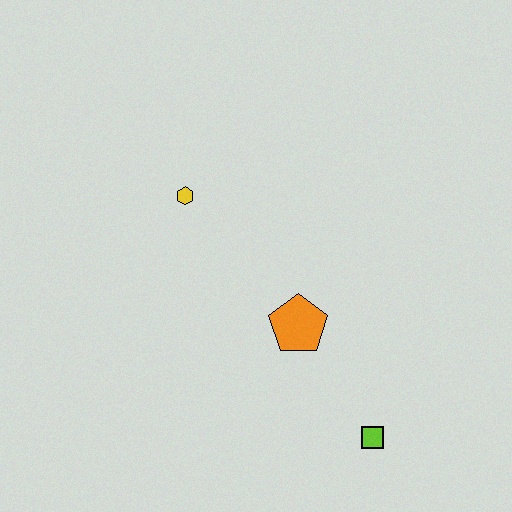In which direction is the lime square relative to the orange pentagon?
The lime square is below the orange pentagon.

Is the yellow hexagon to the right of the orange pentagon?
No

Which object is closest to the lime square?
The orange pentagon is closest to the lime square.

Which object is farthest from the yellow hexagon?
The lime square is farthest from the yellow hexagon.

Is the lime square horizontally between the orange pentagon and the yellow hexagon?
No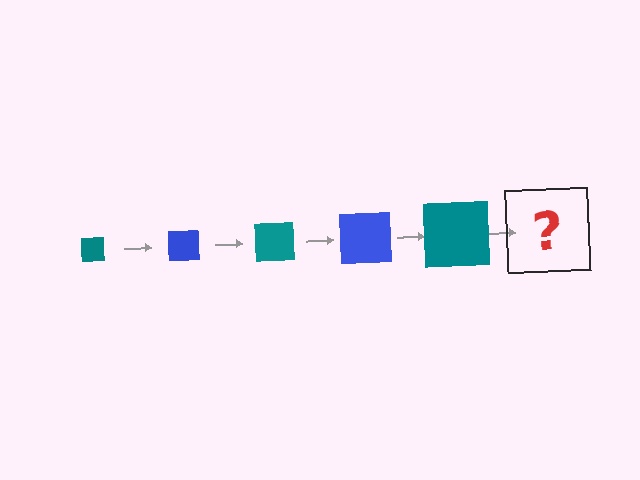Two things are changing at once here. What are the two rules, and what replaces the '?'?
The two rules are that the square grows larger each step and the color cycles through teal and blue. The '?' should be a blue square, larger than the previous one.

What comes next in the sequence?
The next element should be a blue square, larger than the previous one.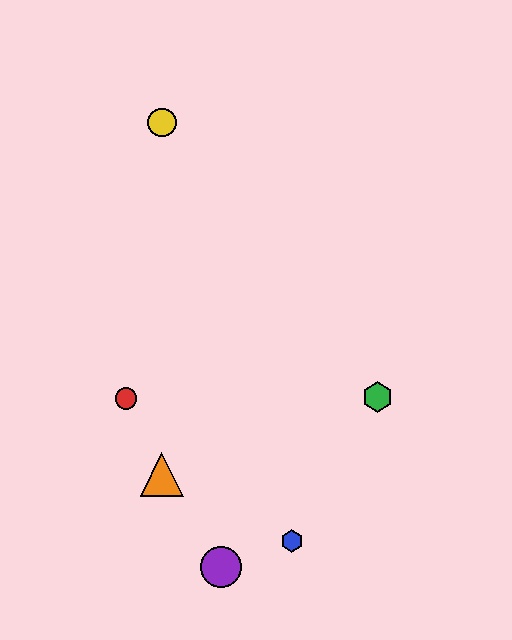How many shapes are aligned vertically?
2 shapes (the yellow circle, the orange triangle) are aligned vertically.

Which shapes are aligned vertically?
The yellow circle, the orange triangle are aligned vertically.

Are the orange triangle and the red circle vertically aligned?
No, the orange triangle is at x≈162 and the red circle is at x≈126.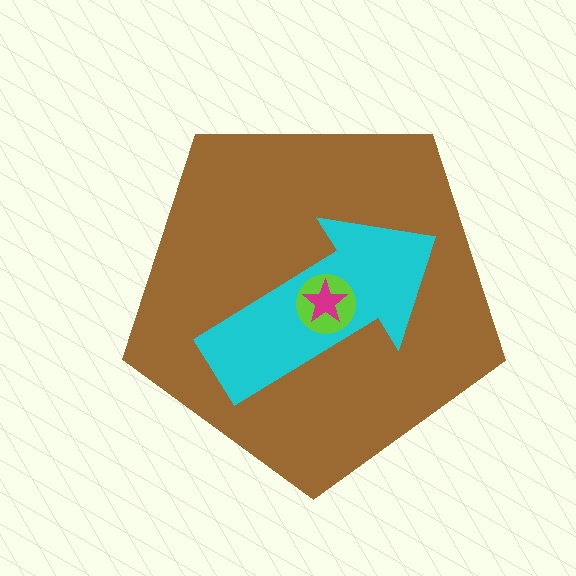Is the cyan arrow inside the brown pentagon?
Yes.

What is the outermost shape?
The brown pentagon.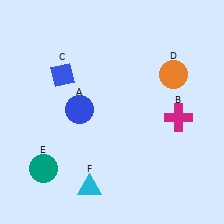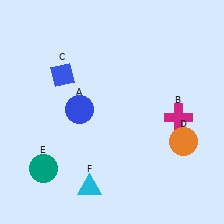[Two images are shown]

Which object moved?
The orange circle (D) moved down.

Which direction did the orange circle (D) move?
The orange circle (D) moved down.